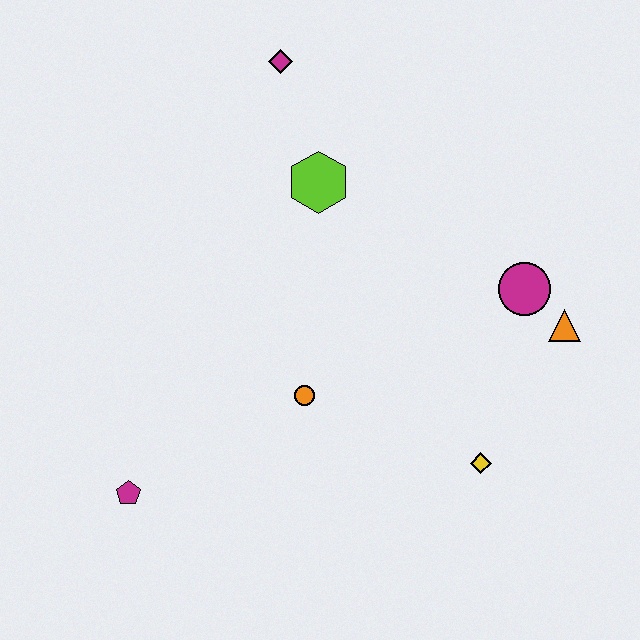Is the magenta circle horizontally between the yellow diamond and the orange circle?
No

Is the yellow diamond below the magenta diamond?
Yes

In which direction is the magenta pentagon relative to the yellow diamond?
The magenta pentagon is to the left of the yellow diamond.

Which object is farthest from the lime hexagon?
The magenta pentagon is farthest from the lime hexagon.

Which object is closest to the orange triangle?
The magenta circle is closest to the orange triangle.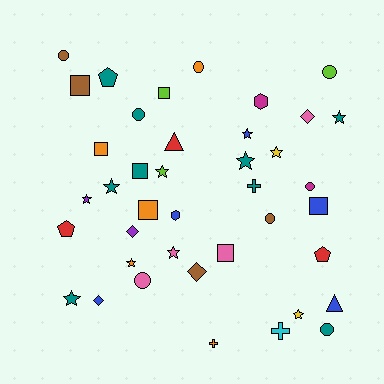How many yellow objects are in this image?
There are 2 yellow objects.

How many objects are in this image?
There are 40 objects.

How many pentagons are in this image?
There are 3 pentagons.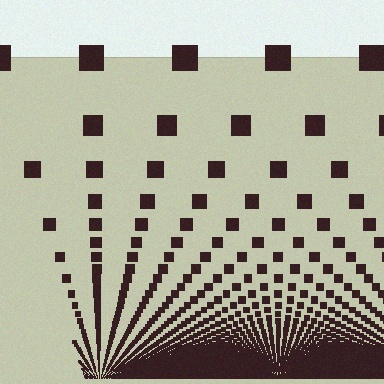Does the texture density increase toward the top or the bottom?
Density increases toward the bottom.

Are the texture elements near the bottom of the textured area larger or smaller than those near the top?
Smaller. The gradient is inverted — elements near the bottom are smaller and denser.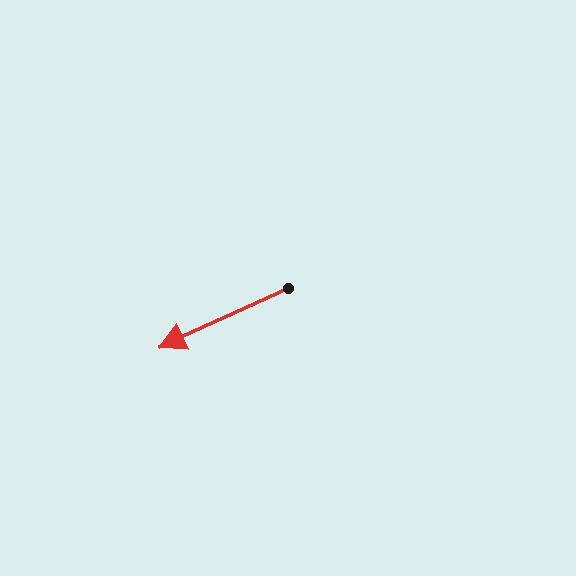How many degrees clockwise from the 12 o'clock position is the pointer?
Approximately 245 degrees.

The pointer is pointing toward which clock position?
Roughly 8 o'clock.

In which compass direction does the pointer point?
Southwest.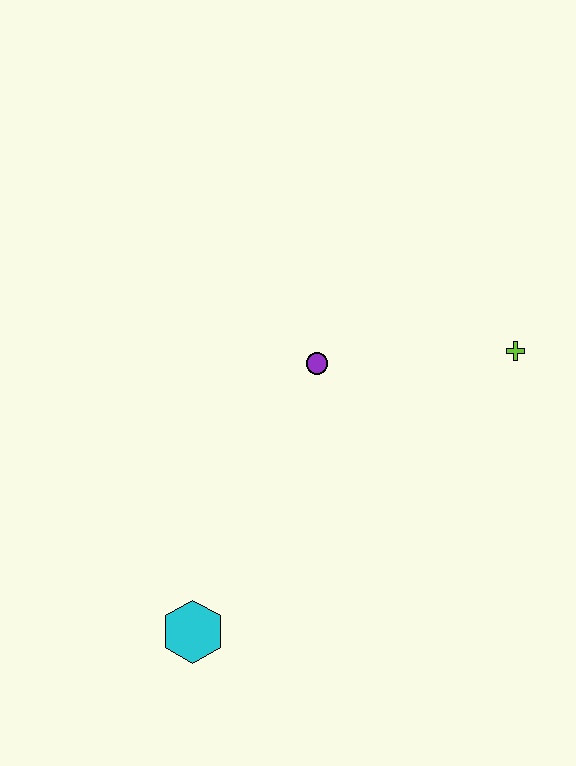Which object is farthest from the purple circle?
The cyan hexagon is farthest from the purple circle.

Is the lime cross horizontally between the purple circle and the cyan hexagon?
No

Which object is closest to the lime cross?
The purple circle is closest to the lime cross.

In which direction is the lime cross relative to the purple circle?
The lime cross is to the right of the purple circle.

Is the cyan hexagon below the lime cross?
Yes